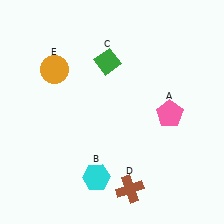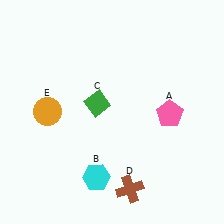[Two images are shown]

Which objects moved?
The objects that moved are: the green diamond (C), the orange circle (E).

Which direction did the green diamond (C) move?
The green diamond (C) moved down.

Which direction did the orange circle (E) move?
The orange circle (E) moved down.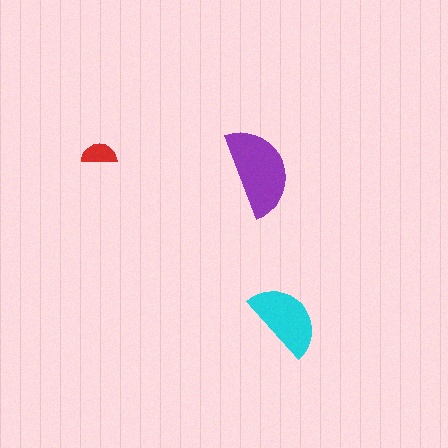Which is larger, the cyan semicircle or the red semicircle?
The cyan one.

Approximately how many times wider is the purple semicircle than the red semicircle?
About 2.5 times wider.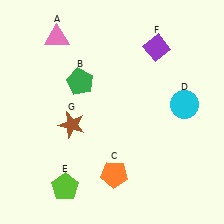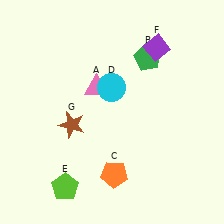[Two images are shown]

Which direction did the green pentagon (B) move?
The green pentagon (B) moved right.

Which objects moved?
The objects that moved are: the pink triangle (A), the green pentagon (B), the cyan circle (D).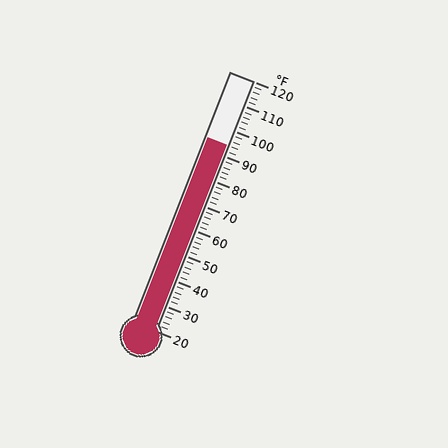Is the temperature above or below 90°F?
The temperature is above 90°F.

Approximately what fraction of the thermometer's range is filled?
The thermometer is filled to approximately 75% of its range.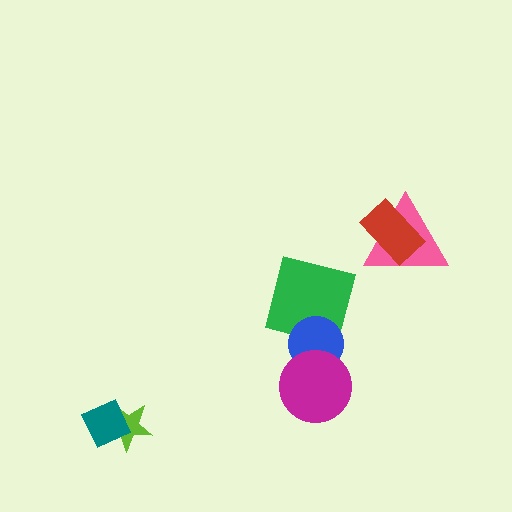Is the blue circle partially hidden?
Yes, it is partially covered by another shape.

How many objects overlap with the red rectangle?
1 object overlaps with the red rectangle.